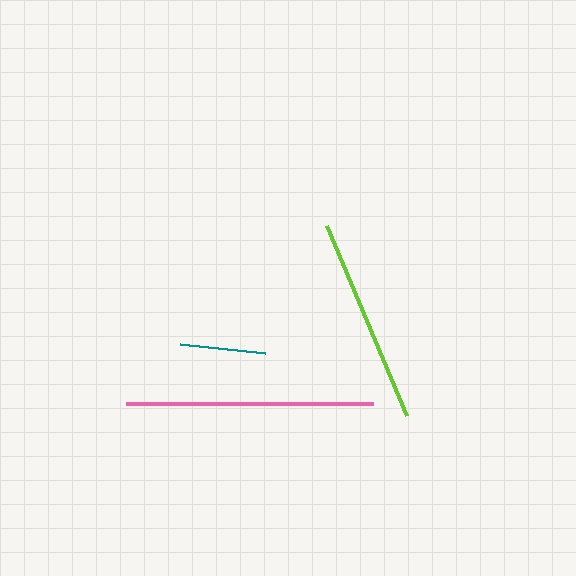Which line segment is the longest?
The pink line is the longest at approximately 248 pixels.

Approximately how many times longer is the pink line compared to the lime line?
The pink line is approximately 1.2 times the length of the lime line.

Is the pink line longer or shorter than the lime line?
The pink line is longer than the lime line.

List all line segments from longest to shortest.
From longest to shortest: pink, lime, teal.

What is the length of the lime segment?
The lime segment is approximately 206 pixels long.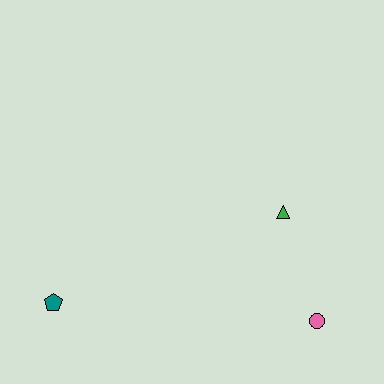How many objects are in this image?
There are 3 objects.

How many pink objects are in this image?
There is 1 pink object.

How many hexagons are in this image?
There are no hexagons.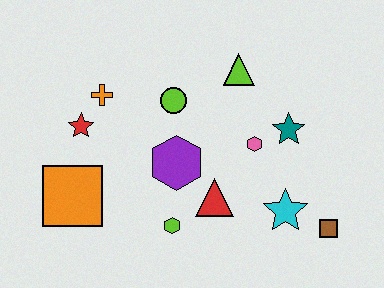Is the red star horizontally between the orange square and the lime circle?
Yes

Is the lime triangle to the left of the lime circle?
No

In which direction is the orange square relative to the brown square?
The orange square is to the left of the brown square.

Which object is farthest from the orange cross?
The brown square is farthest from the orange cross.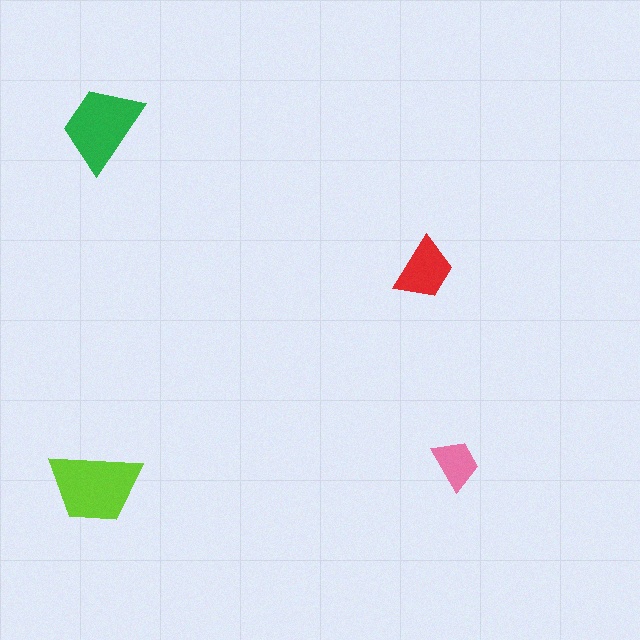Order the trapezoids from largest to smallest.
the lime one, the green one, the red one, the pink one.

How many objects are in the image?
There are 4 objects in the image.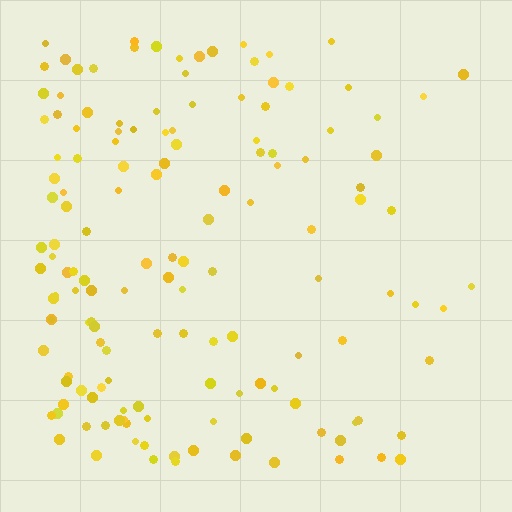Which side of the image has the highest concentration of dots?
The left.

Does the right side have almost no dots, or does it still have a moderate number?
Still a moderate number, just noticeably fewer than the left.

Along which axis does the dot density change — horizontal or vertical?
Horizontal.